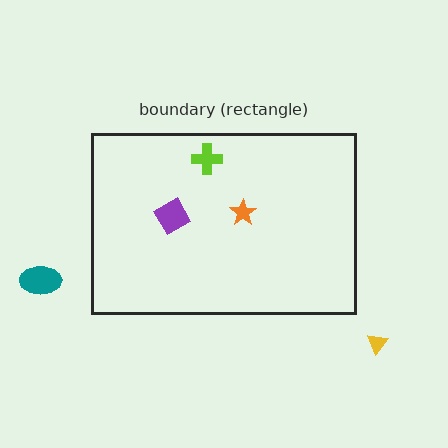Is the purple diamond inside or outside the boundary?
Inside.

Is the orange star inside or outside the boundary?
Inside.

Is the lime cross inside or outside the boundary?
Inside.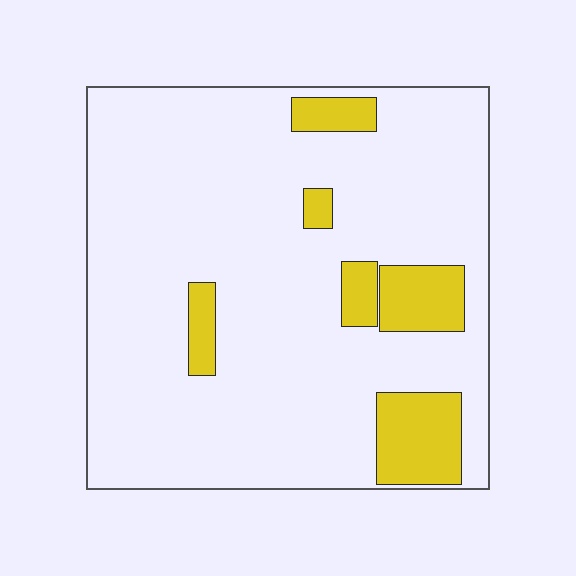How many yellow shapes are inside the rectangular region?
6.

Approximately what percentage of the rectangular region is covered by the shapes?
Approximately 15%.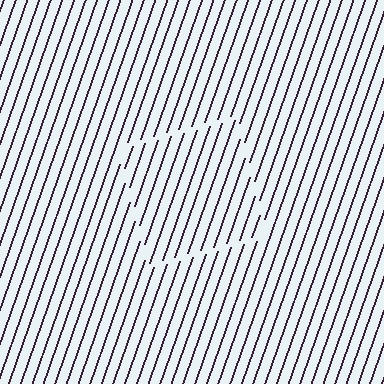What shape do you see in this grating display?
An illusory square. The interior of the shape contains the same grating, shifted by half a period — the contour is defined by the phase discontinuity where line-ends from the inner and outer gratings abut.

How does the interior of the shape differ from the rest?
The interior of the shape contains the same grating, shifted by half a period — the contour is defined by the phase discontinuity where line-ends from the inner and outer gratings abut.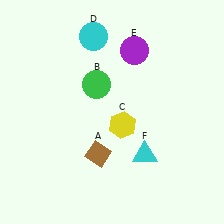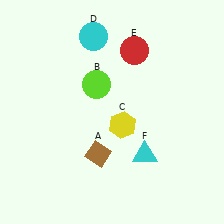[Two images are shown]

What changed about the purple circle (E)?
In Image 1, E is purple. In Image 2, it changed to red.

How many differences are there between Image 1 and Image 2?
There are 2 differences between the two images.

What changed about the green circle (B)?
In Image 1, B is green. In Image 2, it changed to lime.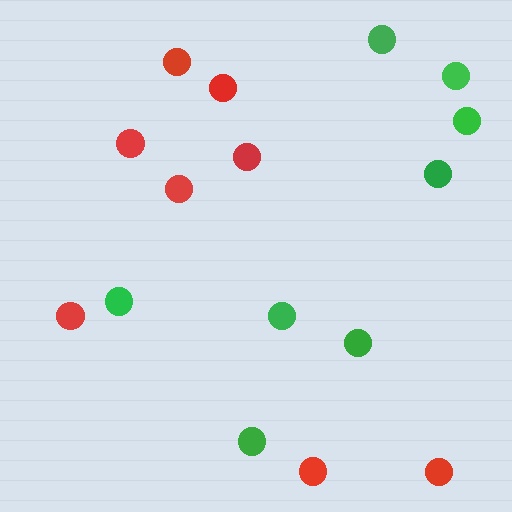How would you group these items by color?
There are 2 groups: one group of red circles (8) and one group of green circles (8).